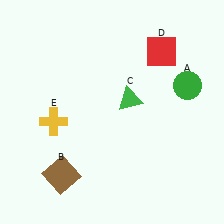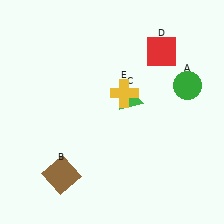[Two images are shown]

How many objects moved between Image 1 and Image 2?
1 object moved between the two images.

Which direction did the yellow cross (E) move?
The yellow cross (E) moved right.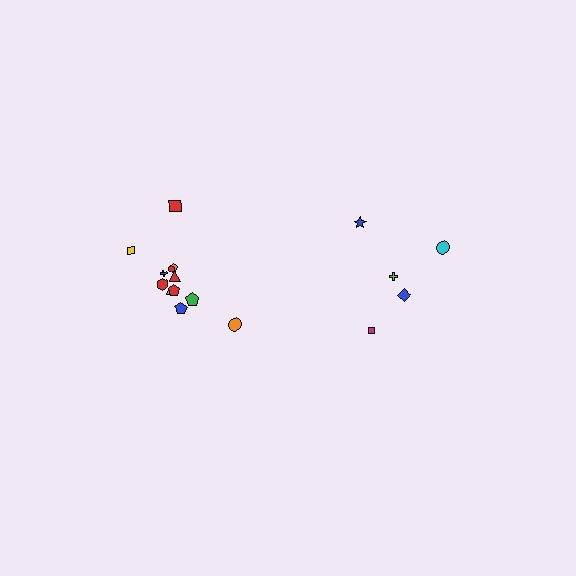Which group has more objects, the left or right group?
The left group.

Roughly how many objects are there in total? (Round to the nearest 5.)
Roughly 15 objects in total.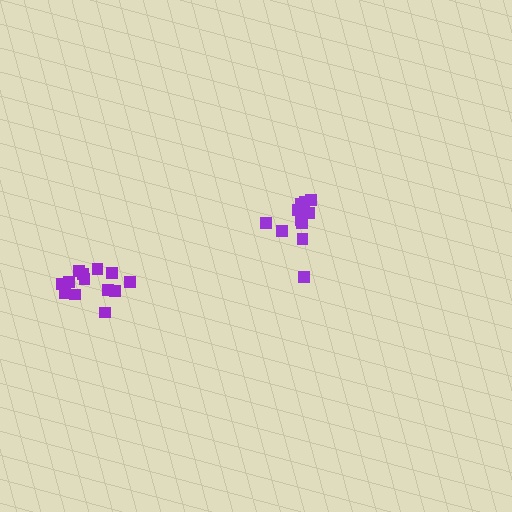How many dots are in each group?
Group 1: 13 dots, Group 2: 12 dots (25 total).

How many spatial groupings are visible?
There are 2 spatial groupings.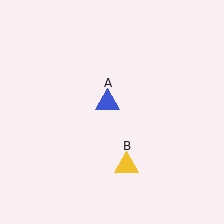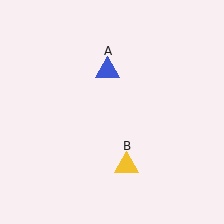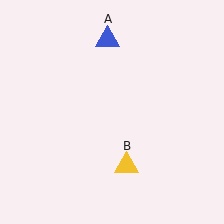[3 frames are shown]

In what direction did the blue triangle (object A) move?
The blue triangle (object A) moved up.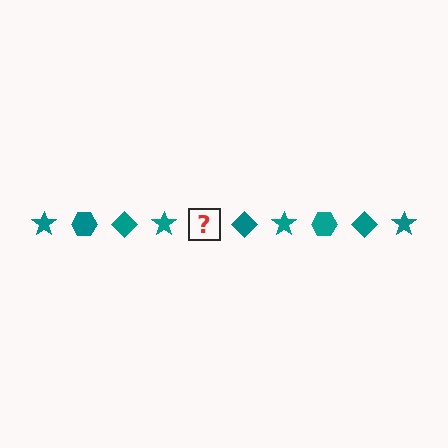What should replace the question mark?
The question mark should be replaced with a teal hexagon.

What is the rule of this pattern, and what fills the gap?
The rule is that the pattern cycles through star, hexagon, diamond shapes in teal. The gap should be filled with a teal hexagon.